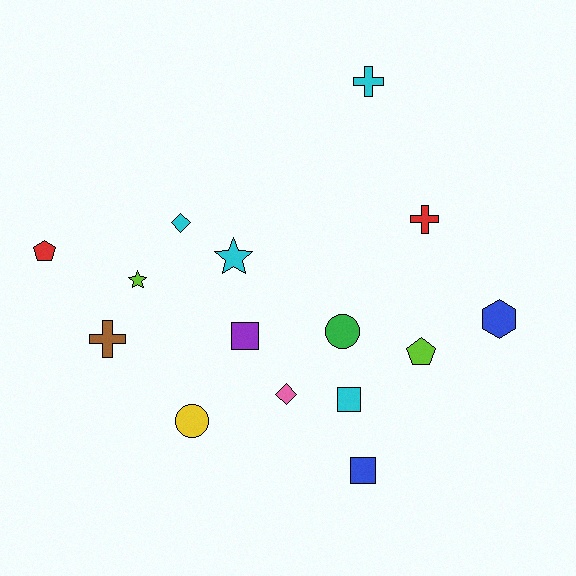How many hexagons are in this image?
There is 1 hexagon.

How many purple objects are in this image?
There is 1 purple object.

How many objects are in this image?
There are 15 objects.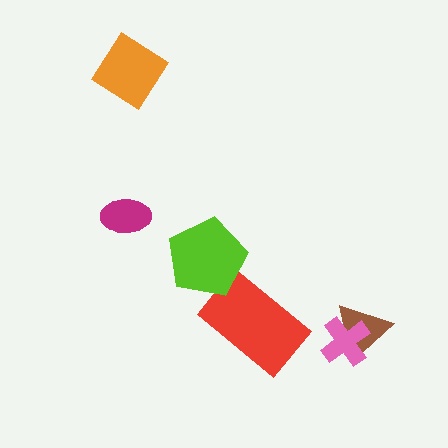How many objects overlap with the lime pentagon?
1 object overlaps with the lime pentagon.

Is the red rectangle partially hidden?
Yes, it is partially covered by another shape.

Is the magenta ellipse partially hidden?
No, no other shape covers it.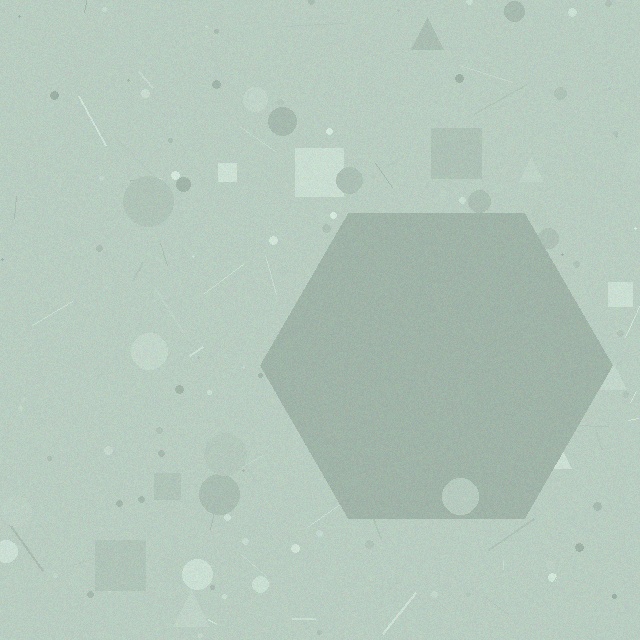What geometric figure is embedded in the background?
A hexagon is embedded in the background.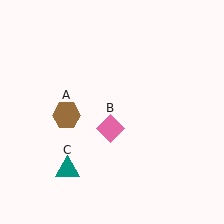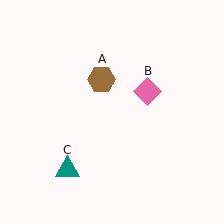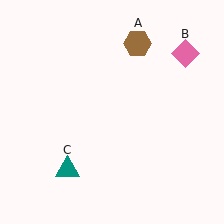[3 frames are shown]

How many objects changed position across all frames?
2 objects changed position: brown hexagon (object A), pink diamond (object B).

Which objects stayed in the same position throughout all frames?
Teal triangle (object C) remained stationary.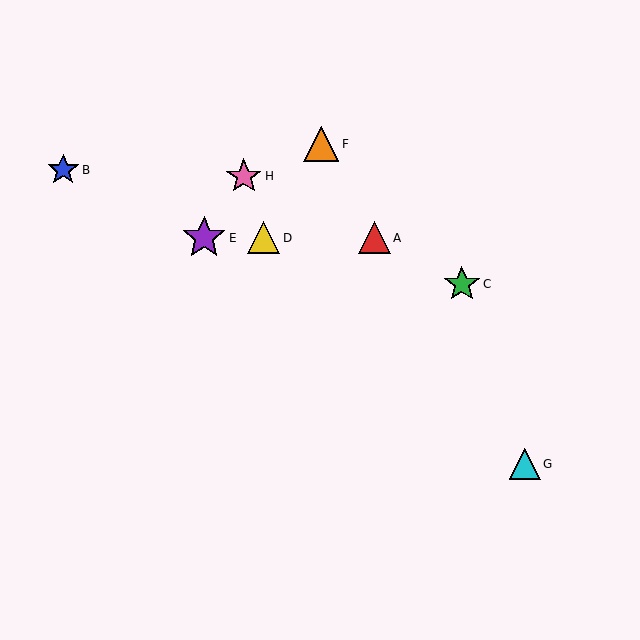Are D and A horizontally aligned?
Yes, both are at y≈238.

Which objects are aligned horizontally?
Objects A, D, E are aligned horizontally.